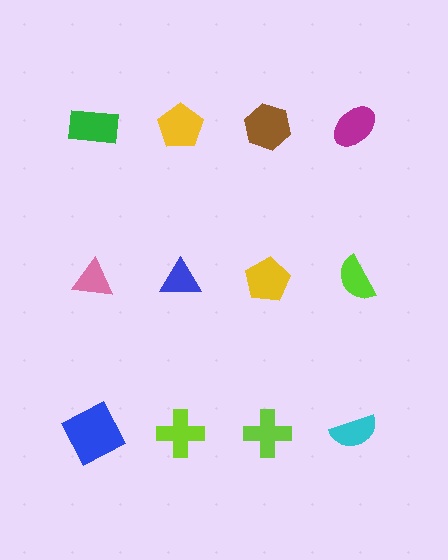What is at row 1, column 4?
A magenta ellipse.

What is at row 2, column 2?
A blue triangle.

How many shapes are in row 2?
4 shapes.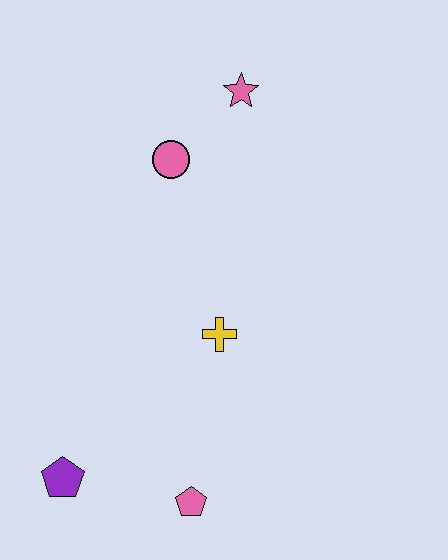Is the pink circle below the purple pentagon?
No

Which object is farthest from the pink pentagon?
The pink star is farthest from the pink pentagon.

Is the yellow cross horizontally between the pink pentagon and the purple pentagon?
No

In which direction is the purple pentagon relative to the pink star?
The purple pentagon is below the pink star.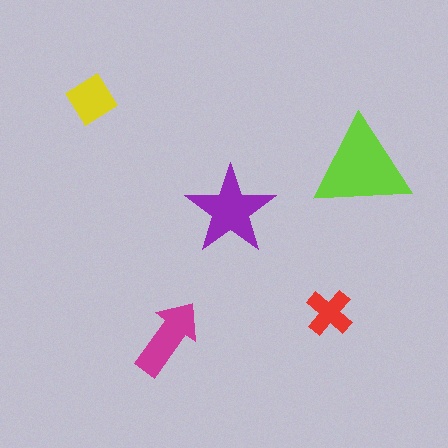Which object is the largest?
The lime triangle.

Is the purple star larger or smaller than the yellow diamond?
Larger.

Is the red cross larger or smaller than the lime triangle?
Smaller.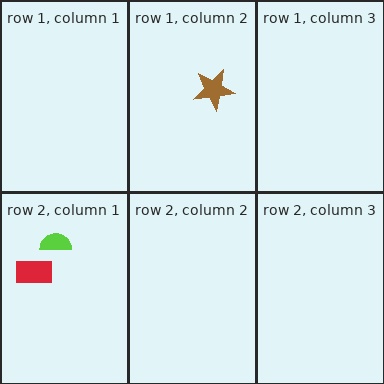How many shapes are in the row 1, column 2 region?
1.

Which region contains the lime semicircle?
The row 2, column 1 region.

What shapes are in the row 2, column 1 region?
The lime semicircle, the red rectangle.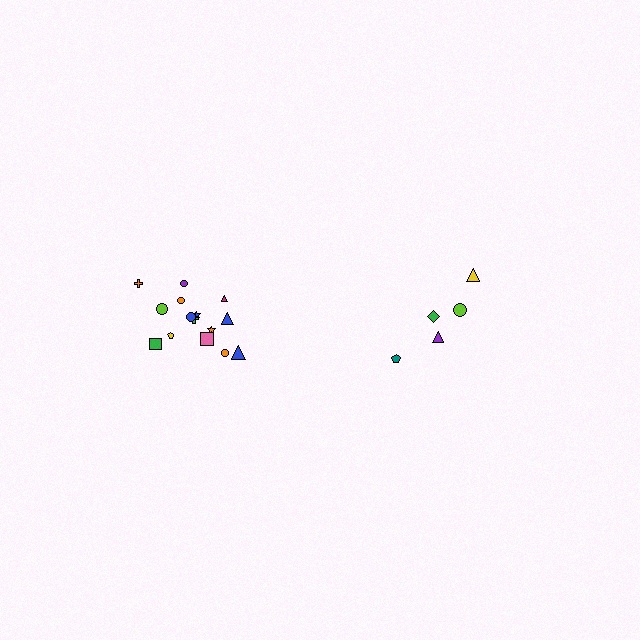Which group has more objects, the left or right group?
The left group.